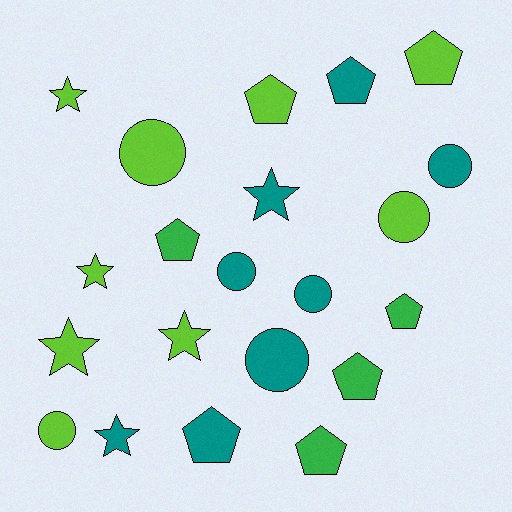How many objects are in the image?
There are 21 objects.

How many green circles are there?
There are no green circles.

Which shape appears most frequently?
Pentagon, with 8 objects.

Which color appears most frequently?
Lime, with 9 objects.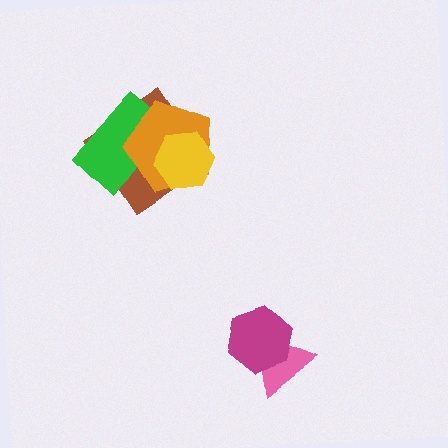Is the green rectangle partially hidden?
Yes, it is partially covered by another shape.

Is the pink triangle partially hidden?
Yes, it is partially covered by another shape.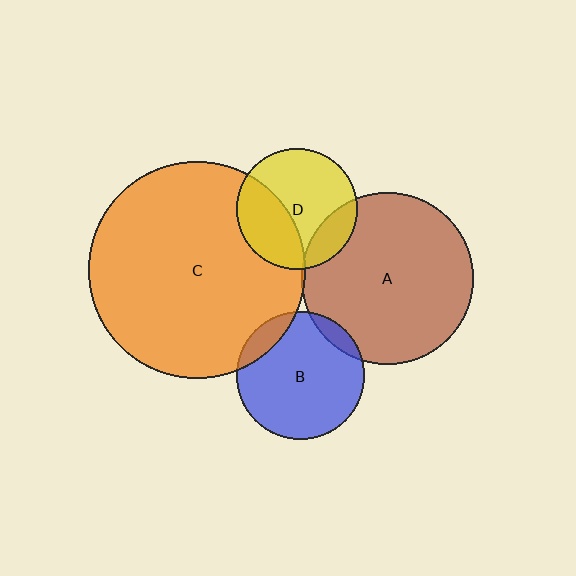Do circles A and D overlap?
Yes.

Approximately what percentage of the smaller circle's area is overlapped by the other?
Approximately 20%.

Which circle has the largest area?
Circle C (orange).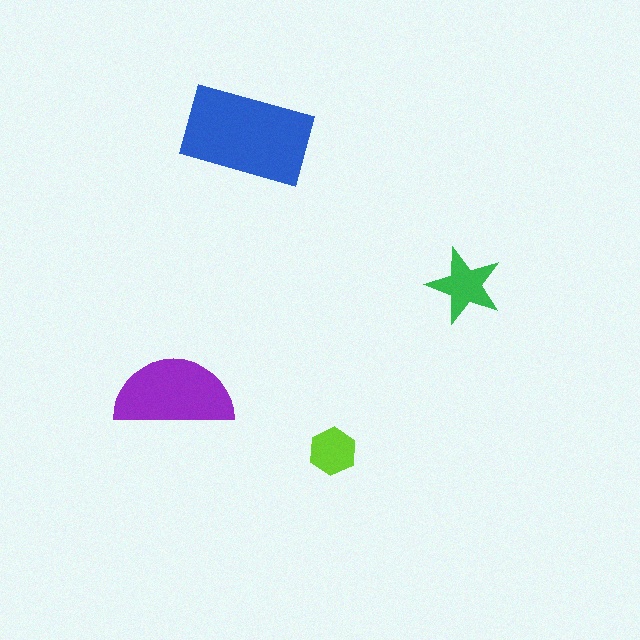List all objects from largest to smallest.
The blue rectangle, the purple semicircle, the green star, the lime hexagon.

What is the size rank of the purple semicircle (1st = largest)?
2nd.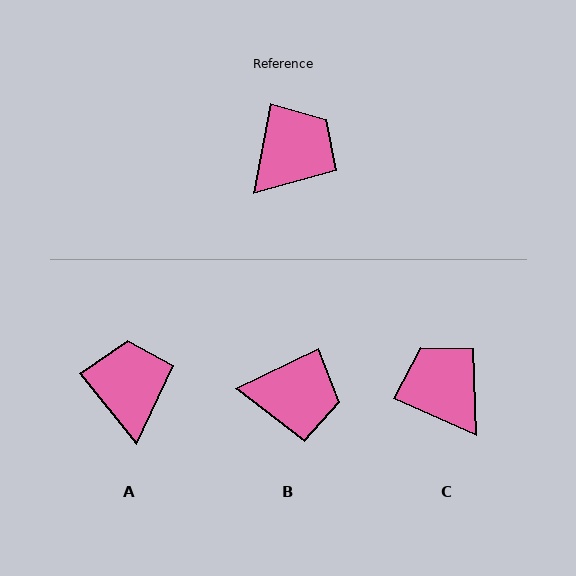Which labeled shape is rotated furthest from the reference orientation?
C, about 77 degrees away.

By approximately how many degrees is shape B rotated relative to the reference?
Approximately 53 degrees clockwise.